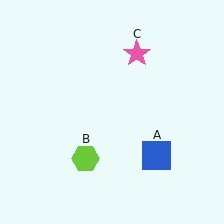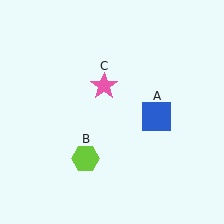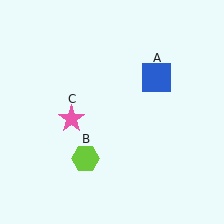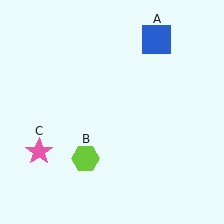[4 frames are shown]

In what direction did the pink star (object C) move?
The pink star (object C) moved down and to the left.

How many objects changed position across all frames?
2 objects changed position: blue square (object A), pink star (object C).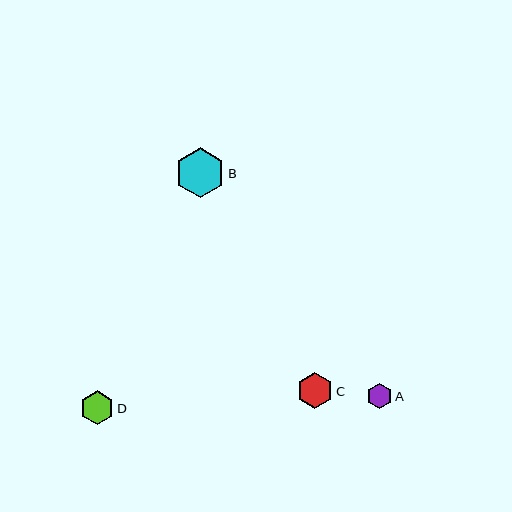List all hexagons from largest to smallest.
From largest to smallest: B, C, D, A.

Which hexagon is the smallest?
Hexagon A is the smallest with a size of approximately 25 pixels.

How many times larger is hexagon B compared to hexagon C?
Hexagon B is approximately 1.4 times the size of hexagon C.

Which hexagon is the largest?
Hexagon B is the largest with a size of approximately 50 pixels.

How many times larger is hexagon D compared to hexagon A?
Hexagon D is approximately 1.4 times the size of hexagon A.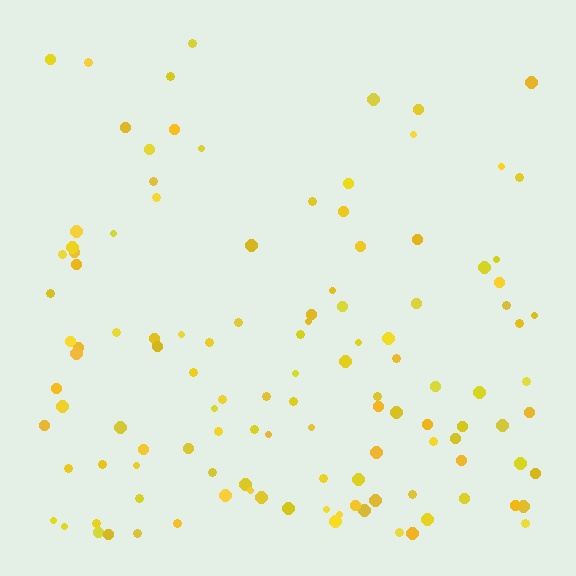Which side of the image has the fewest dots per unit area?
The top.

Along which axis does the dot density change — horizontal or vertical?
Vertical.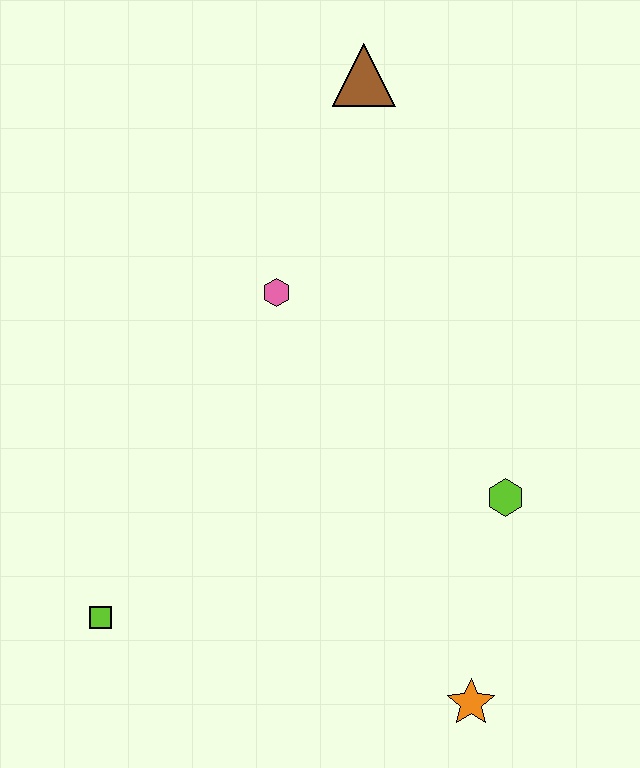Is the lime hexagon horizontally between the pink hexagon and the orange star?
No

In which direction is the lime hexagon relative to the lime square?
The lime hexagon is to the right of the lime square.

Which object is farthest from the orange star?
The brown triangle is farthest from the orange star.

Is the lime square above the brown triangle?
No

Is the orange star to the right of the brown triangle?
Yes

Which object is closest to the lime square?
The pink hexagon is closest to the lime square.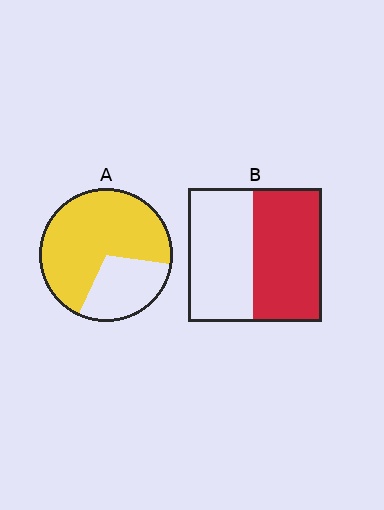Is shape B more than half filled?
Roughly half.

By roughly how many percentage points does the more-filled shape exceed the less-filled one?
By roughly 20 percentage points (A over B).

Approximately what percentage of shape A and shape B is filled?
A is approximately 70% and B is approximately 50%.